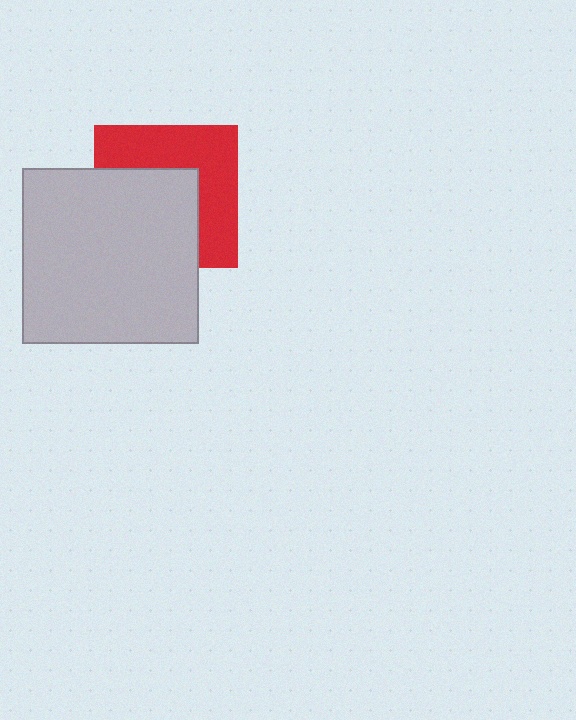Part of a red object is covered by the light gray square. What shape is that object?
It is a square.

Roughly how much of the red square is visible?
About half of it is visible (roughly 48%).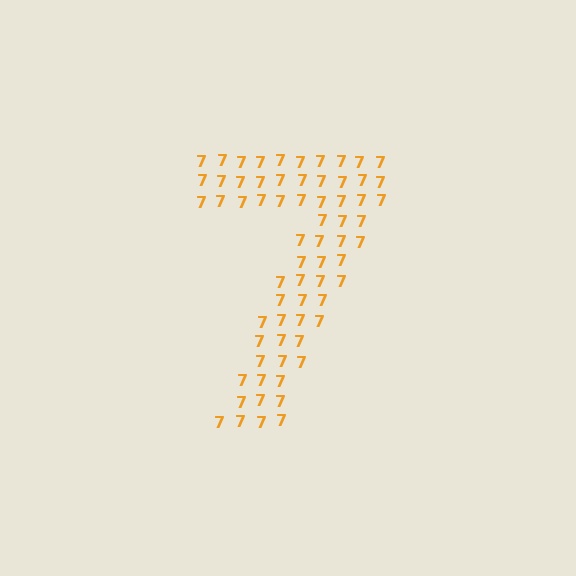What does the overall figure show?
The overall figure shows the digit 7.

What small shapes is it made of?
It is made of small digit 7's.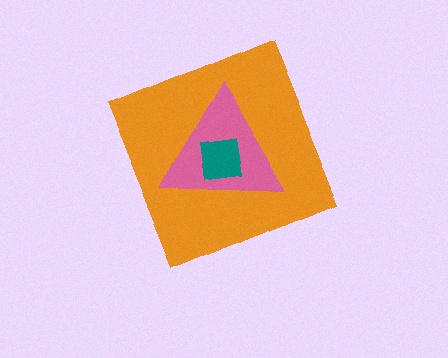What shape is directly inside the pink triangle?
The teal square.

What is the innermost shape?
The teal square.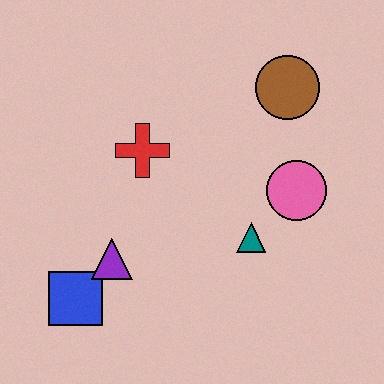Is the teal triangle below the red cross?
Yes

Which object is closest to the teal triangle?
The pink circle is closest to the teal triangle.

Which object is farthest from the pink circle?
The blue square is farthest from the pink circle.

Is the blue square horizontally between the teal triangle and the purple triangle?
No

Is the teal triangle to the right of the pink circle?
No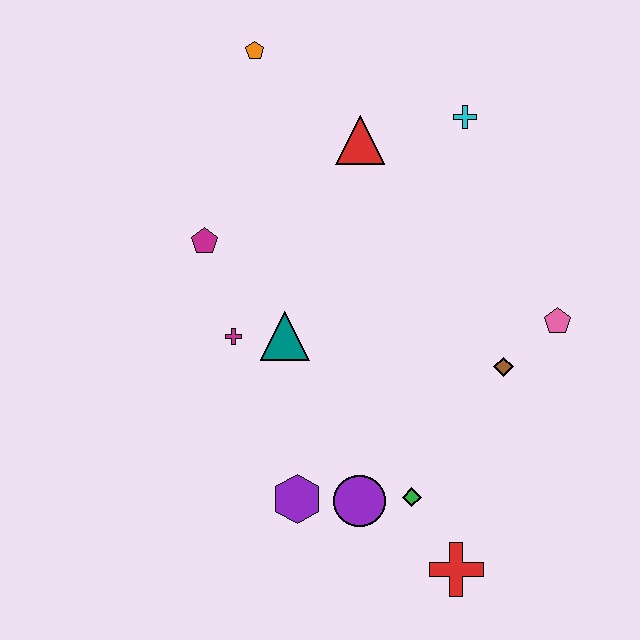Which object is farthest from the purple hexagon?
The orange pentagon is farthest from the purple hexagon.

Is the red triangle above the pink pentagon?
Yes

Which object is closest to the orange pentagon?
The red triangle is closest to the orange pentagon.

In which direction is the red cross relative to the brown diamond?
The red cross is below the brown diamond.